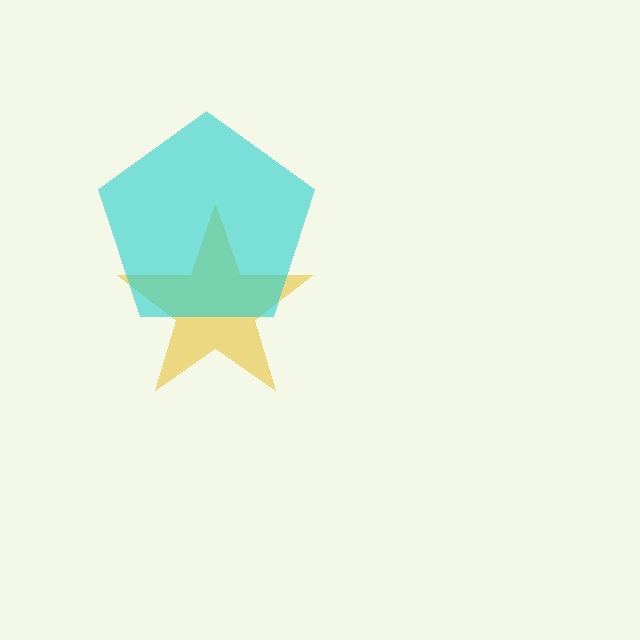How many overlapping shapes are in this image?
There are 2 overlapping shapes in the image.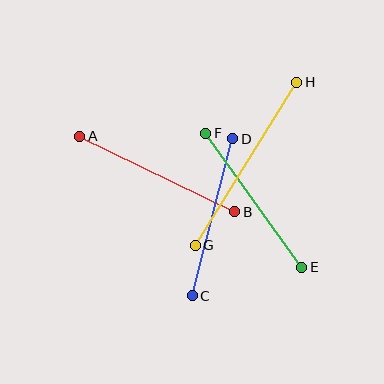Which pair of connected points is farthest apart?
Points G and H are farthest apart.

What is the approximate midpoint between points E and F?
The midpoint is at approximately (254, 200) pixels.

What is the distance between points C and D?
The distance is approximately 162 pixels.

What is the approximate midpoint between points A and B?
The midpoint is at approximately (157, 174) pixels.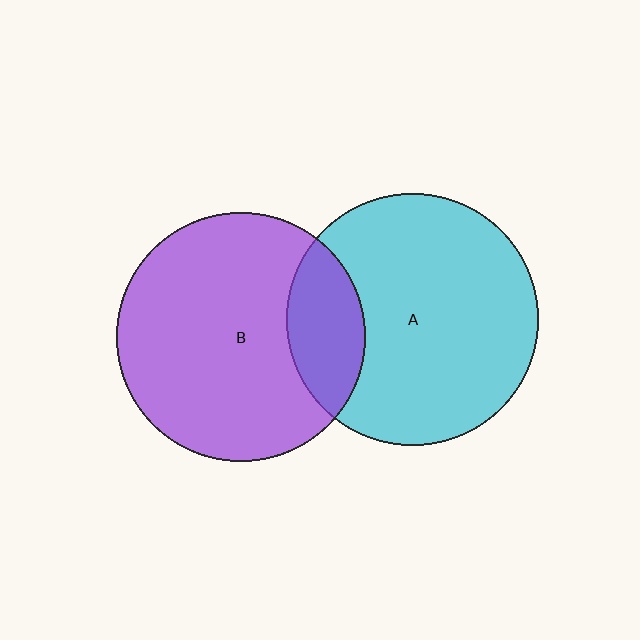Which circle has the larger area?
Circle A (cyan).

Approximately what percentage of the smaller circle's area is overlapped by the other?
Approximately 20%.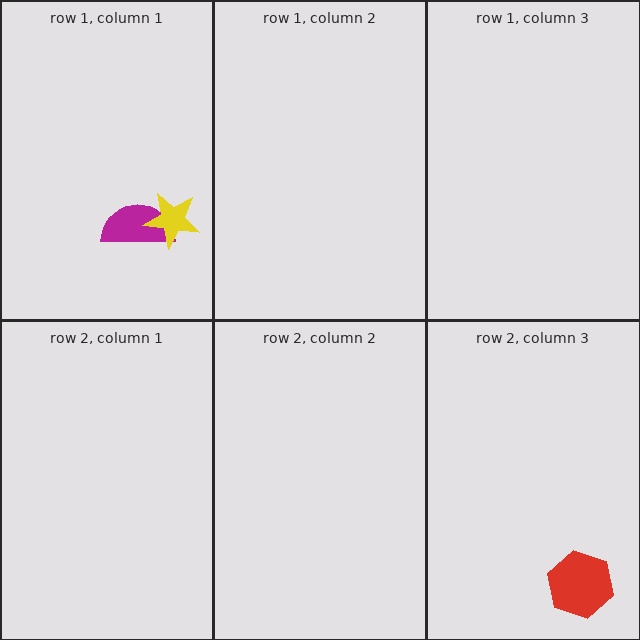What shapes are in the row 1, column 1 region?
The magenta semicircle, the yellow star.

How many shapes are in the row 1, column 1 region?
2.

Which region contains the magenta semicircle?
The row 1, column 1 region.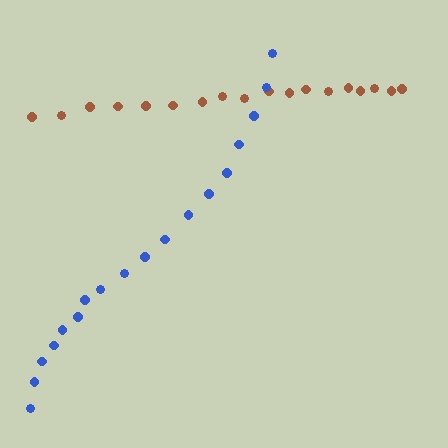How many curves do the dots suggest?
There are 2 distinct paths.